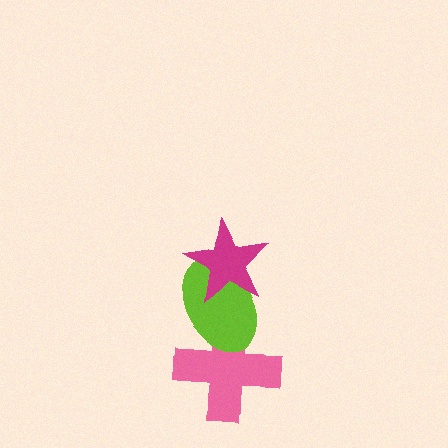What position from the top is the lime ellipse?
The lime ellipse is 2nd from the top.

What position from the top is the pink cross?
The pink cross is 3rd from the top.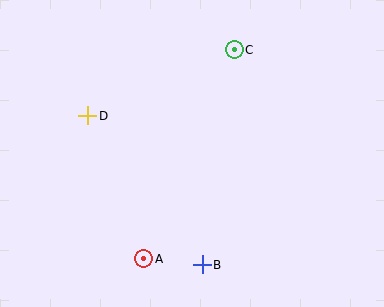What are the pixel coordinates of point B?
Point B is at (202, 265).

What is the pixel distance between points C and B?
The distance between C and B is 217 pixels.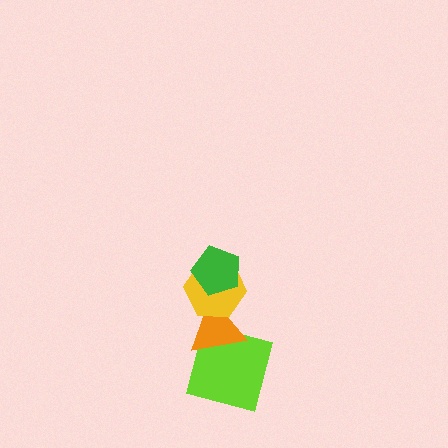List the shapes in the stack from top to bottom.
From top to bottom: the green pentagon, the yellow hexagon, the orange triangle, the lime square.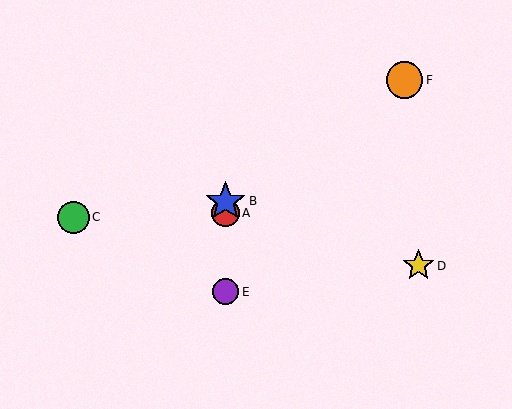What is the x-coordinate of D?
Object D is at x≈418.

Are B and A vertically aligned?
Yes, both are at x≈225.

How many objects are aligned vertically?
3 objects (A, B, E) are aligned vertically.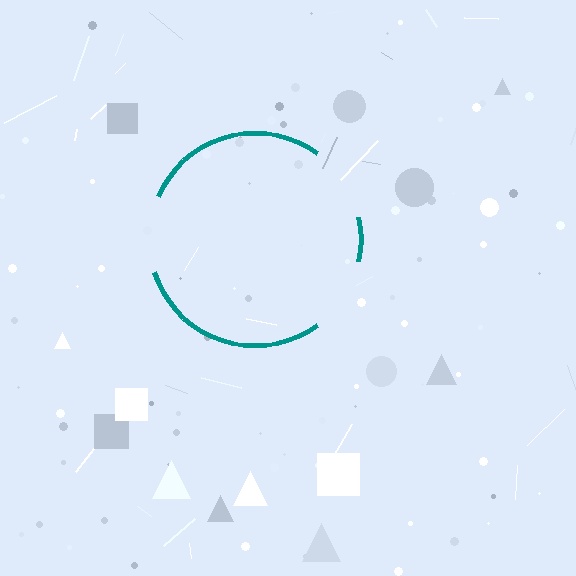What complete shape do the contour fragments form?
The contour fragments form a circle.